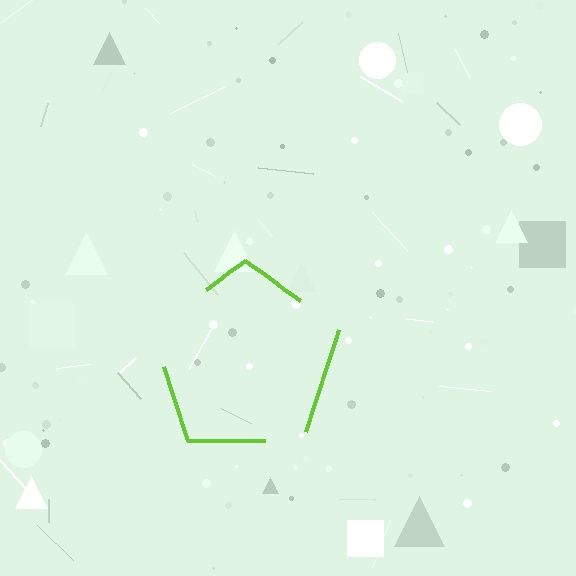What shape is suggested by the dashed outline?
The dashed outline suggests a pentagon.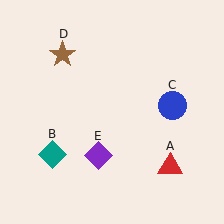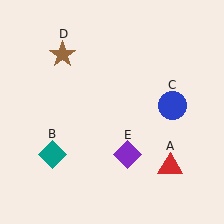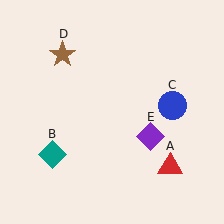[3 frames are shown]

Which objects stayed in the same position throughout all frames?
Red triangle (object A) and teal diamond (object B) and blue circle (object C) and brown star (object D) remained stationary.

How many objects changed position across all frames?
1 object changed position: purple diamond (object E).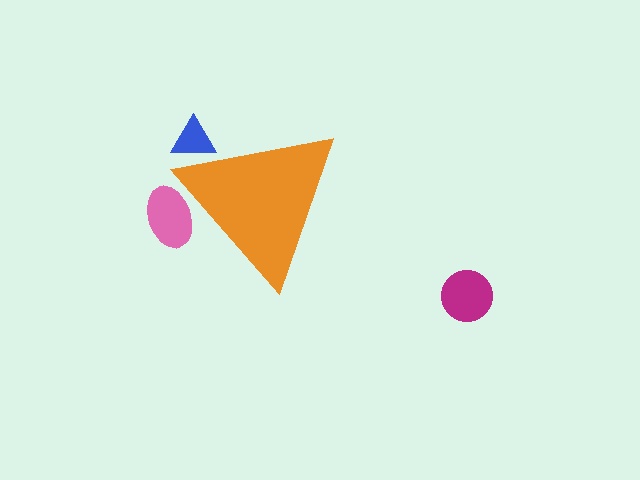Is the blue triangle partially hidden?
Yes, the blue triangle is partially hidden behind the orange triangle.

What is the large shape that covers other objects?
An orange triangle.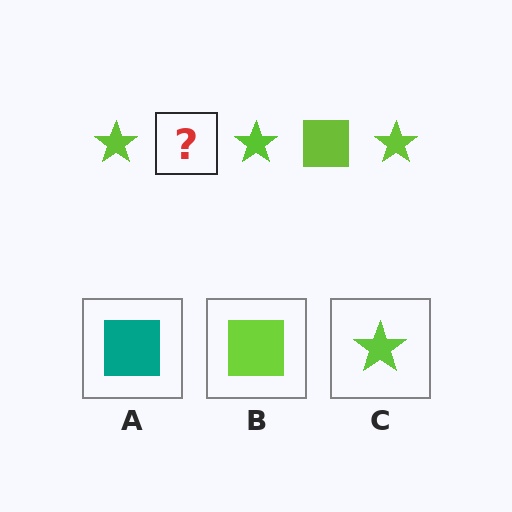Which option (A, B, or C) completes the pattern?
B.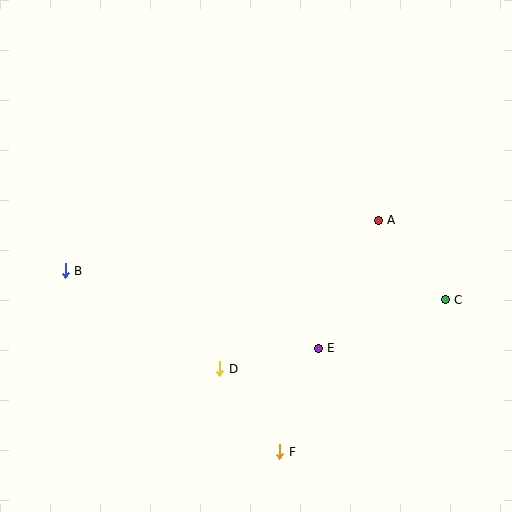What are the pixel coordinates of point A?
Point A is at (378, 220).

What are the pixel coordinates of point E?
Point E is at (318, 348).